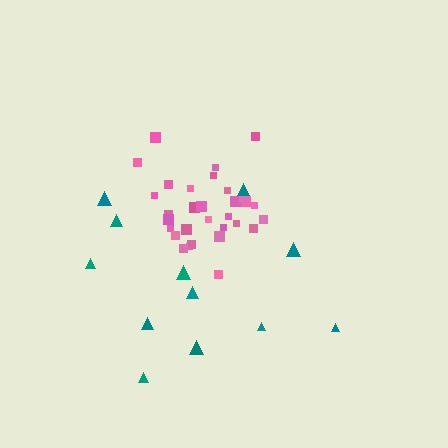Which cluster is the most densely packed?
Pink.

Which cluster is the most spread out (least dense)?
Teal.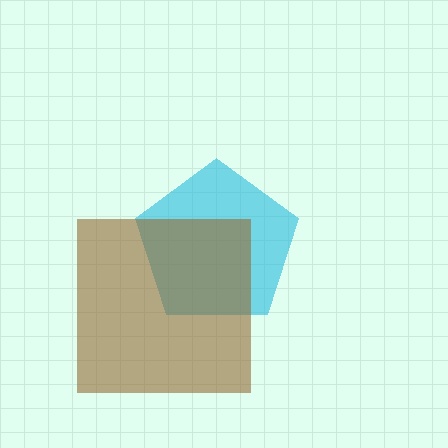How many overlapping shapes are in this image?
There are 2 overlapping shapes in the image.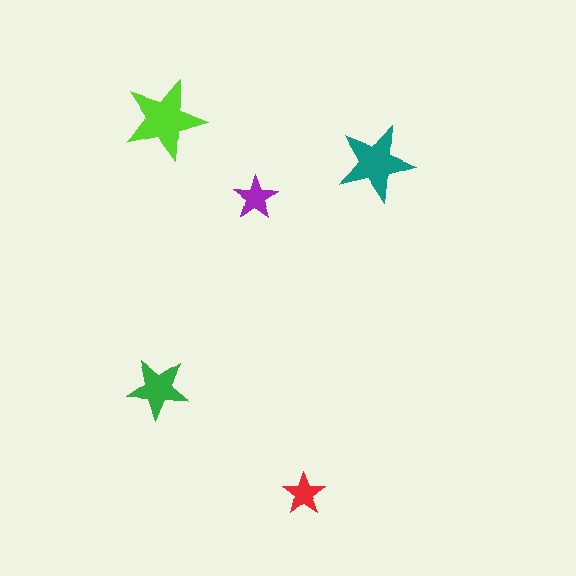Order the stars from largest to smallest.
the lime one, the teal one, the green one, the purple one, the red one.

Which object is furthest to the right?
The teal star is rightmost.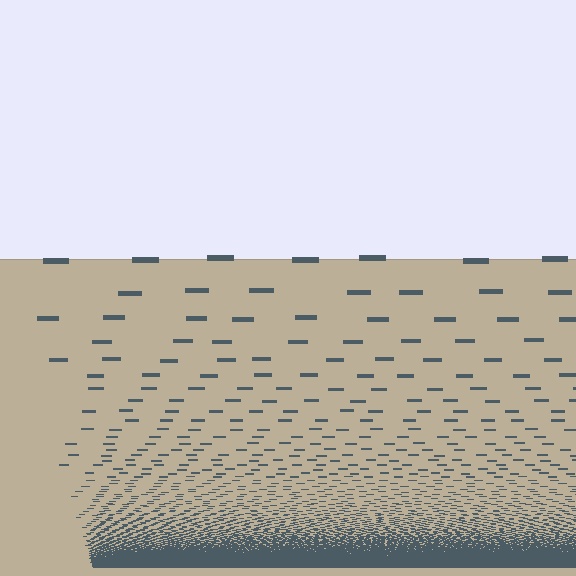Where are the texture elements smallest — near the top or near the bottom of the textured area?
Near the bottom.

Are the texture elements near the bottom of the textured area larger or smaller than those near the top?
Smaller. The gradient is inverted — elements near the bottom are smaller and denser.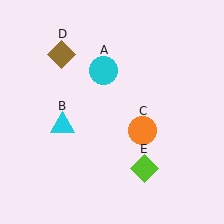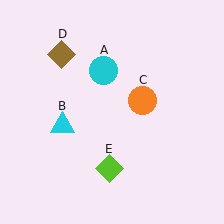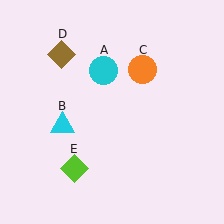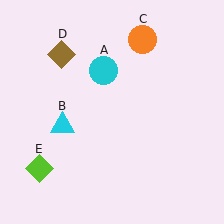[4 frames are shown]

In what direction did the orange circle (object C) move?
The orange circle (object C) moved up.